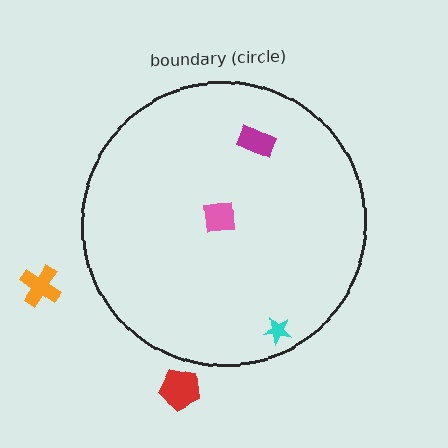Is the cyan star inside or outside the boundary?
Inside.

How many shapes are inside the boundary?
3 inside, 2 outside.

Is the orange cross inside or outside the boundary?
Outside.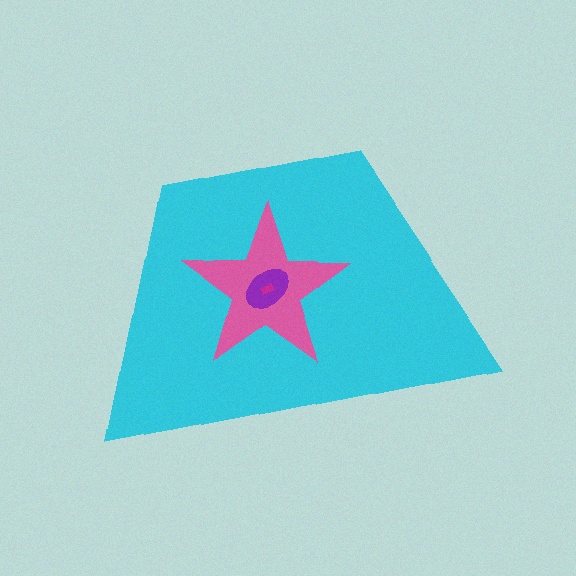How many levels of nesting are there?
4.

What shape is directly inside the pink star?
The purple ellipse.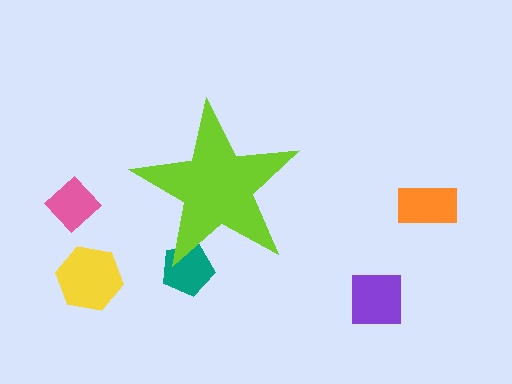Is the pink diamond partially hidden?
No, the pink diamond is fully visible.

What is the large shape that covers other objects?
A lime star.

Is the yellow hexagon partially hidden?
No, the yellow hexagon is fully visible.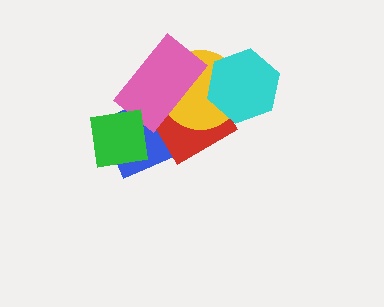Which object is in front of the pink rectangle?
The green square is in front of the pink rectangle.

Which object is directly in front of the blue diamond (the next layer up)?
The red diamond is directly in front of the blue diamond.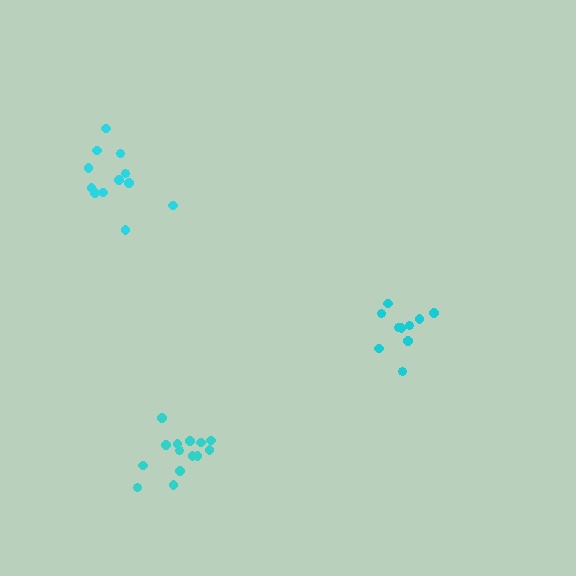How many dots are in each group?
Group 1: 12 dots, Group 2: 14 dots, Group 3: 10 dots (36 total).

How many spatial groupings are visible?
There are 3 spatial groupings.